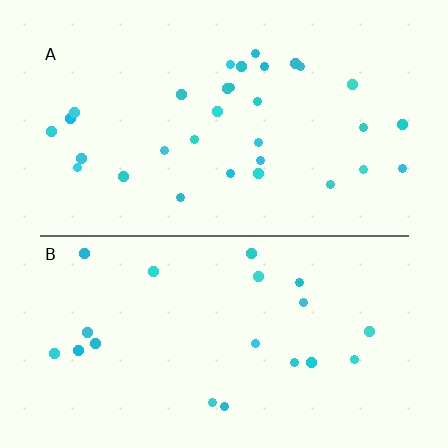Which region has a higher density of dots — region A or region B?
A (the top).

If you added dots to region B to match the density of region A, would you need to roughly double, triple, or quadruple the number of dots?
Approximately double.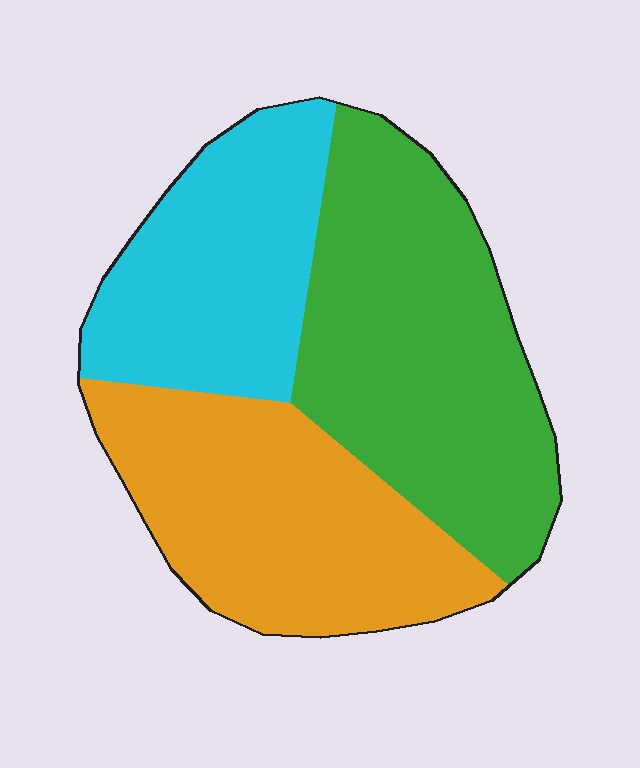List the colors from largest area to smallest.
From largest to smallest: green, orange, cyan.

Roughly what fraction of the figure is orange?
Orange takes up about one third (1/3) of the figure.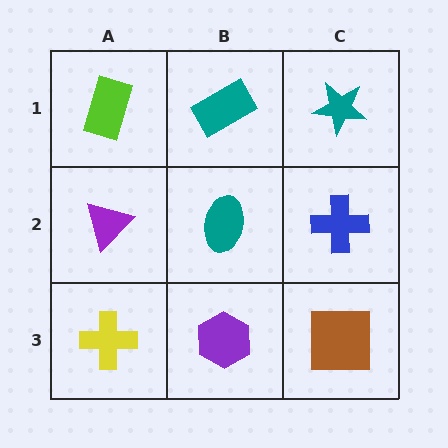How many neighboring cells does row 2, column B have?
4.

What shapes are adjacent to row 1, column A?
A purple triangle (row 2, column A), a teal rectangle (row 1, column B).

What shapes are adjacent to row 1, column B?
A teal ellipse (row 2, column B), a lime rectangle (row 1, column A), a teal star (row 1, column C).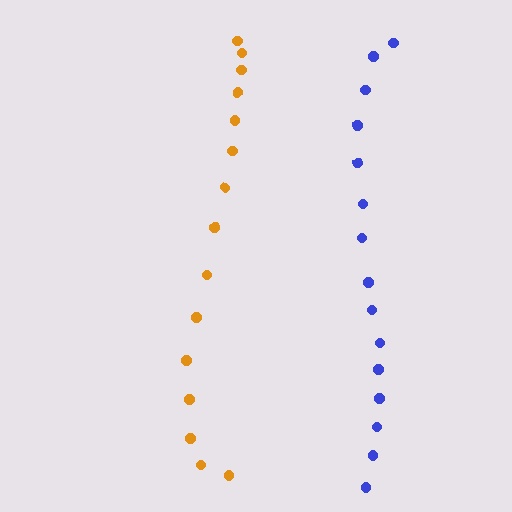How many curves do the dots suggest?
There are 2 distinct paths.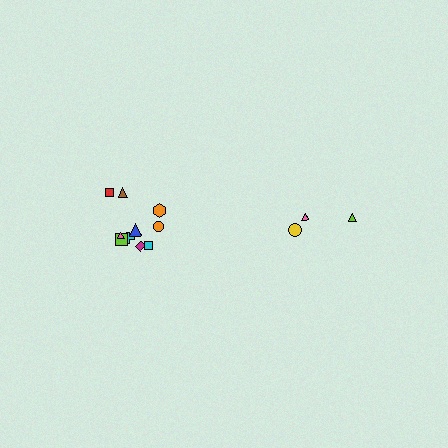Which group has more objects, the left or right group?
The left group.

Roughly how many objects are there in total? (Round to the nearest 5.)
Roughly 15 objects in total.